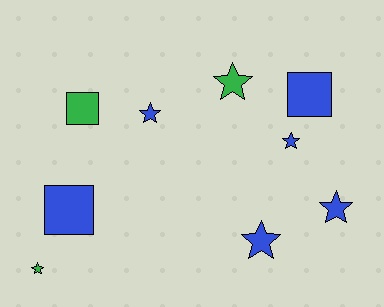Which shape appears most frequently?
Star, with 6 objects.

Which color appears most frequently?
Blue, with 6 objects.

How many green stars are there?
There are 2 green stars.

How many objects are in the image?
There are 9 objects.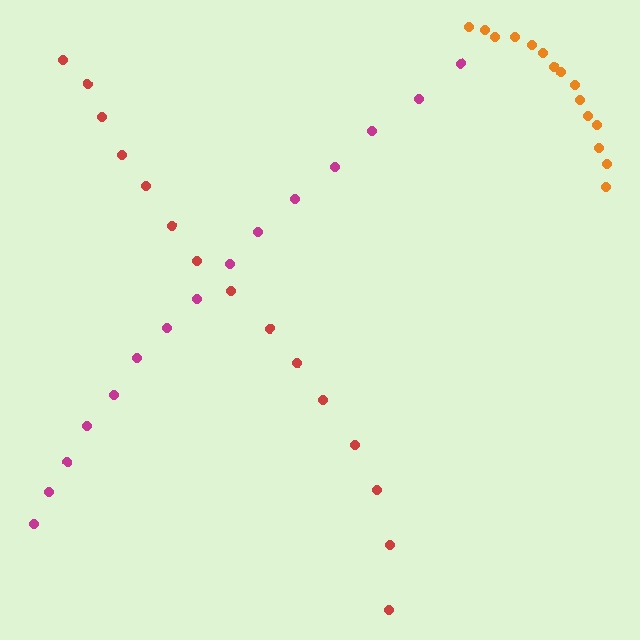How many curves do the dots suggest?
There are 3 distinct paths.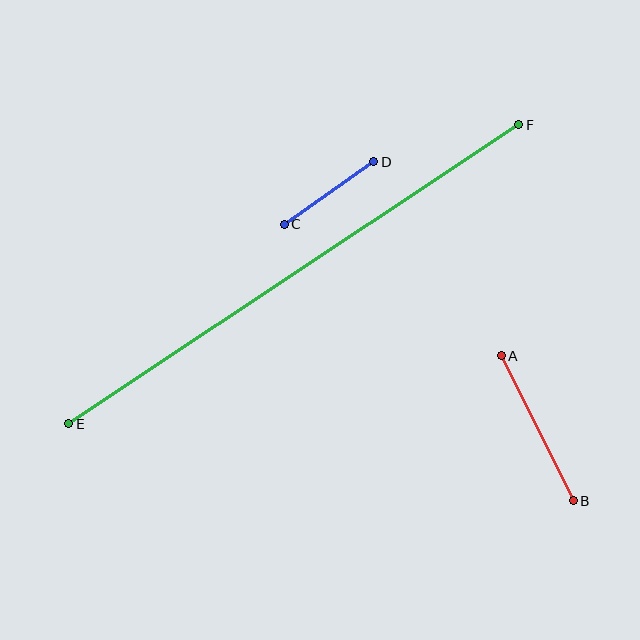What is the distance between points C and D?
The distance is approximately 109 pixels.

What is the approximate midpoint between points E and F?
The midpoint is at approximately (294, 274) pixels.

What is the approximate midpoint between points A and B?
The midpoint is at approximately (537, 428) pixels.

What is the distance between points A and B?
The distance is approximately 162 pixels.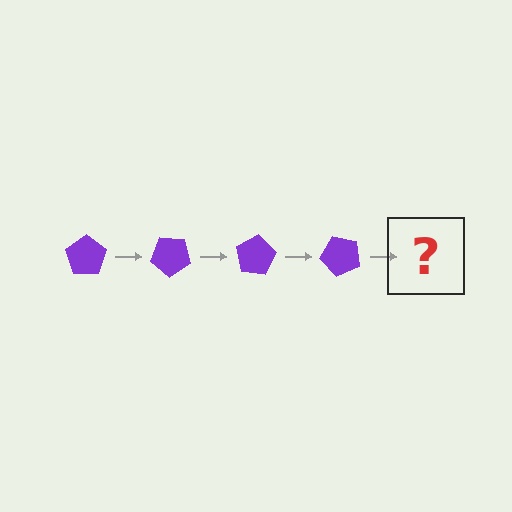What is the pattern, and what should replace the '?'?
The pattern is that the pentagon rotates 40 degrees each step. The '?' should be a purple pentagon rotated 160 degrees.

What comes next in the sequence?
The next element should be a purple pentagon rotated 160 degrees.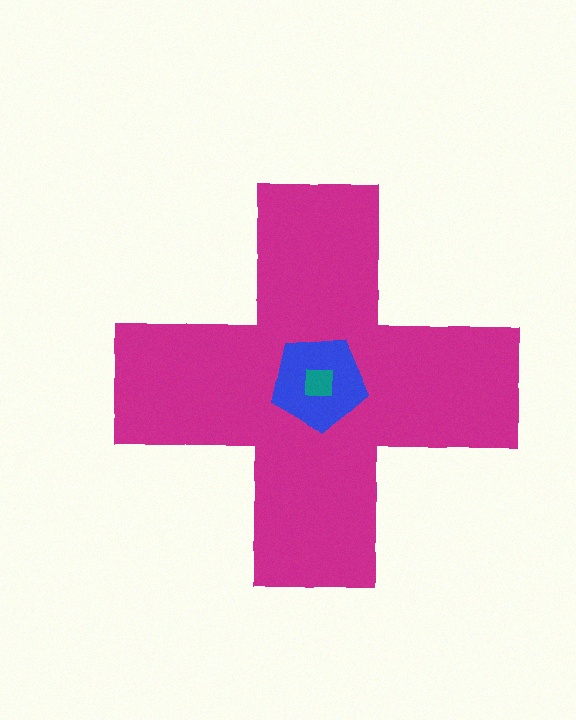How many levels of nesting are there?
3.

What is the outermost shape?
The magenta cross.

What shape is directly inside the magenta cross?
The blue pentagon.